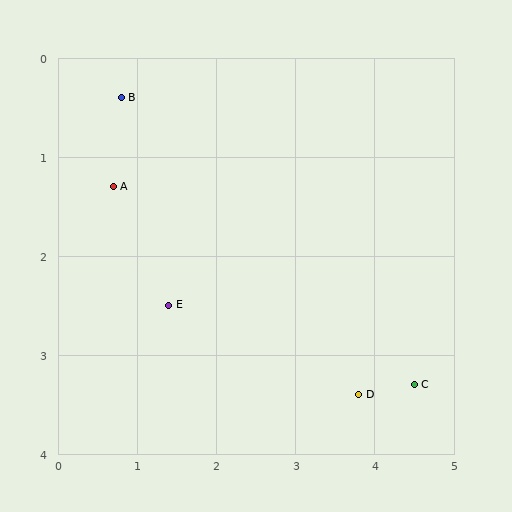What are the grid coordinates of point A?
Point A is at approximately (0.7, 1.3).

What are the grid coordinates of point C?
Point C is at approximately (4.5, 3.3).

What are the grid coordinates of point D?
Point D is at approximately (3.8, 3.4).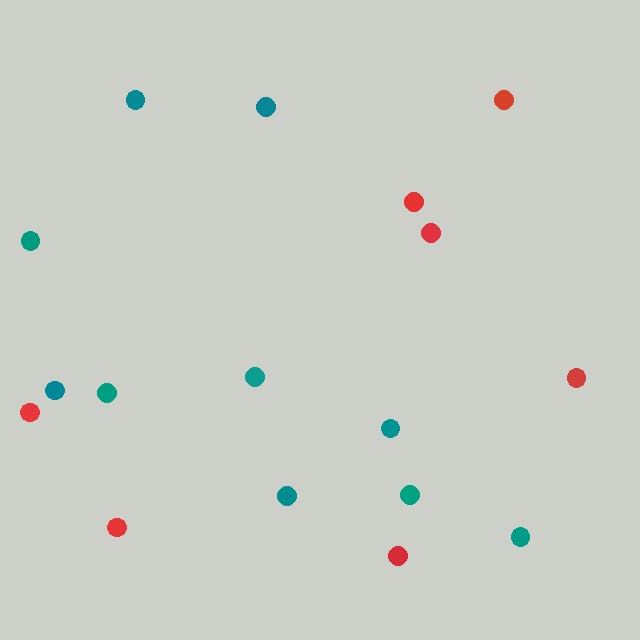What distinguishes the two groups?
There are 2 groups: one group of teal circles (10) and one group of red circles (7).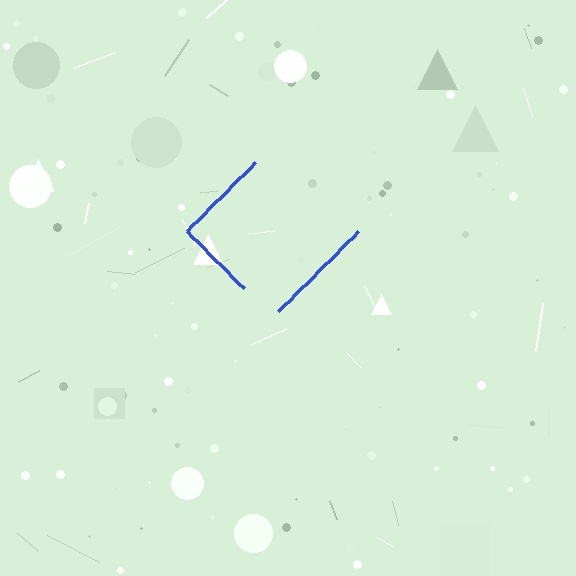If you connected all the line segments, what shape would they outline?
They would outline a diamond.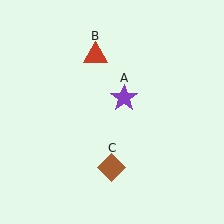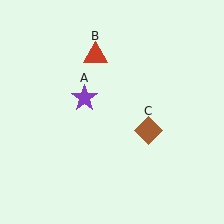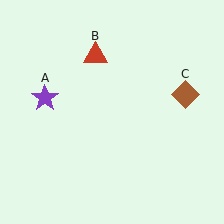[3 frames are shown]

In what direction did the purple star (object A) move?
The purple star (object A) moved left.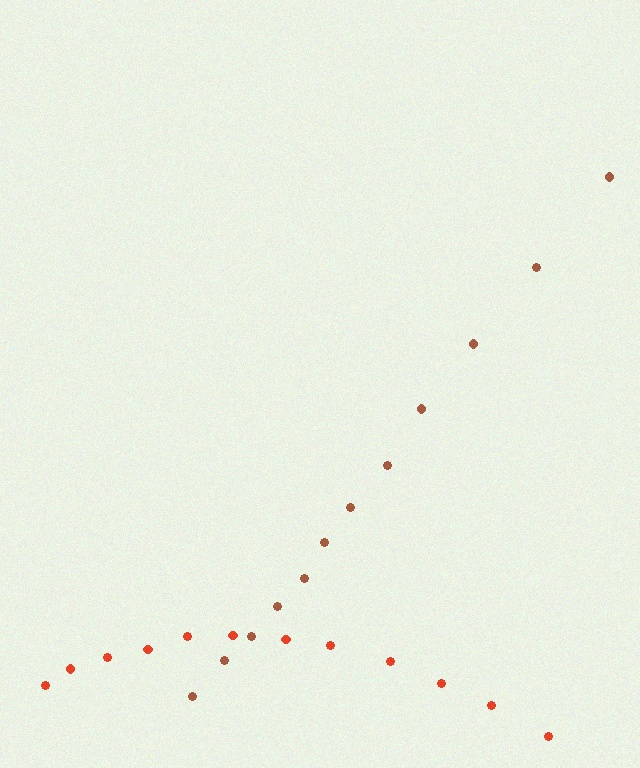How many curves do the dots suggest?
There are 2 distinct paths.